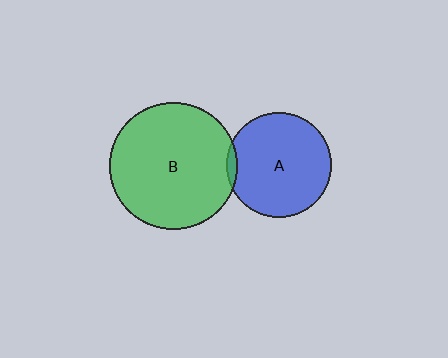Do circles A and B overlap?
Yes.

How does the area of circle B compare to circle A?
Approximately 1.5 times.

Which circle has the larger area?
Circle B (green).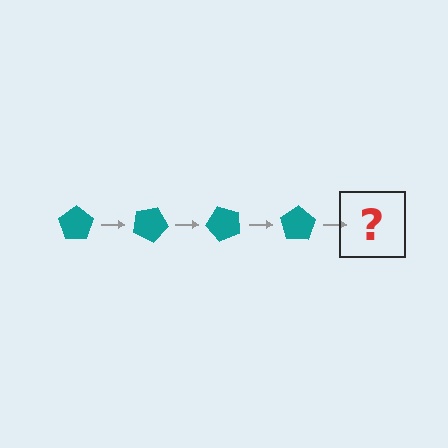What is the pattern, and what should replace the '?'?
The pattern is that the pentagon rotates 25 degrees each step. The '?' should be a teal pentagon rotated 100 degrees.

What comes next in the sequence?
The next element should be a teal pentagon rotated 100 degrees.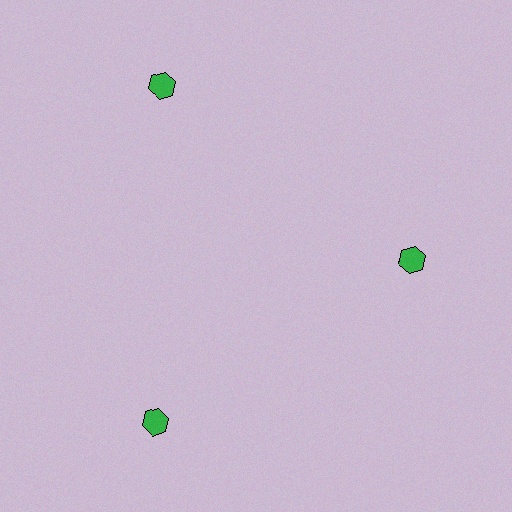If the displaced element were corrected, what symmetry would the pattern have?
It would have 3-fold rotational symmetry — the pattern would map onto itself every 120 degrees.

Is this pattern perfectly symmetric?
No. The 3 green hexagons are arranged in a ring, but one element near the 3 o'clock position is pulled inward toward the center, breaking the 3-fold rotational symmetry.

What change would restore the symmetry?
The symmetry would be restored by moving it outward, back onto the ring so that all 3 hexagons sit at equal angles and equal distance from the center.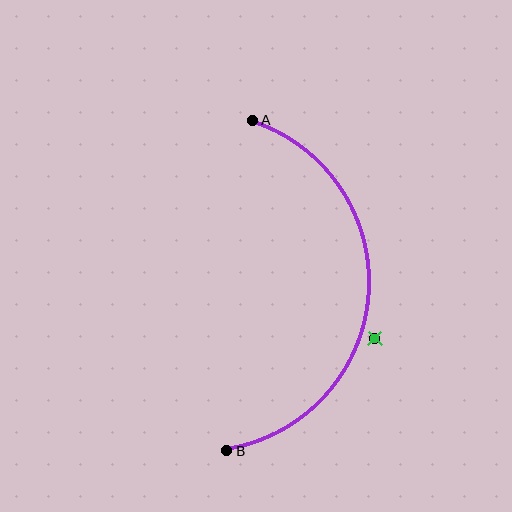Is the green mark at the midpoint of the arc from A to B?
No — the green mark does not lie on the arc at all. It sits slightly outside the curve.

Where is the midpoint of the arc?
The arc midpoint is the point on the curve farthest from the straight line joining A and B. It sits to the right of that line.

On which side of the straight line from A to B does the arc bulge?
The arc bulges to the right of the straight line connecting A and B.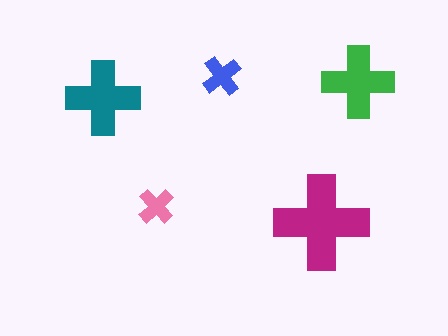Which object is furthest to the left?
The teal cross is leftmost.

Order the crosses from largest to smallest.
the magenta one, the teal one, the green one, the blue one, the pink one.